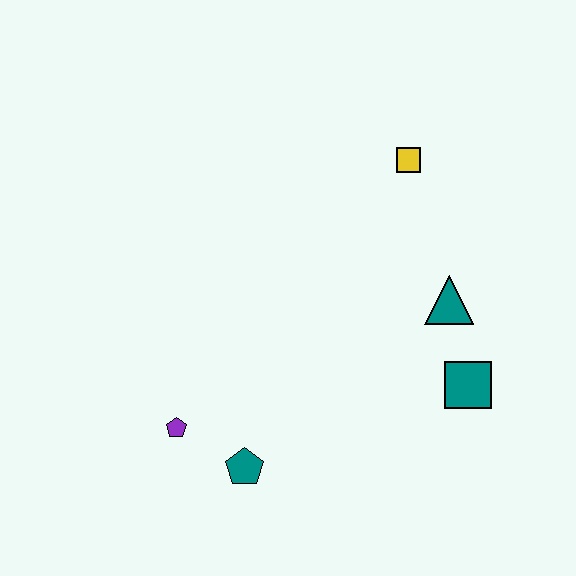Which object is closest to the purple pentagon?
The teal pentagon is closest to the purple pentagon.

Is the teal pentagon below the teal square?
Yes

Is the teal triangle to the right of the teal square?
No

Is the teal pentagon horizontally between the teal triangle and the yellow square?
No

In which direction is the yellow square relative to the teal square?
The yellow square is above the teal square.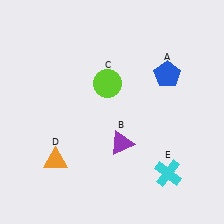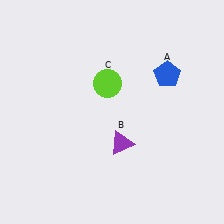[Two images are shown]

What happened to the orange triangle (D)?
The orange triangle (D) was removed in Image 2. It was in the bottom-left area of Image 1.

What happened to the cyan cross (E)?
The cyan cross (E) was removed in Image 2. It was in the bottom-right area of Image 1.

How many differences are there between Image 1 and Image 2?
There are 2 differences between the two images.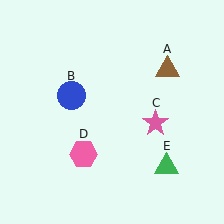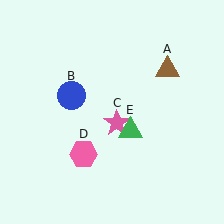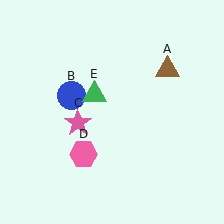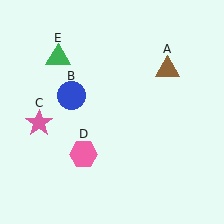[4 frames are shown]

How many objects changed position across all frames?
2 objects changed position: pink star (object C), green triangle (object E).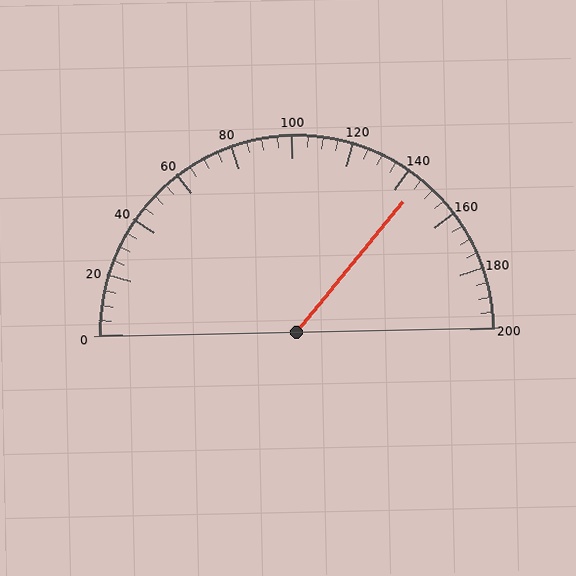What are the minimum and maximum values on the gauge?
The gauge ranges from 0 to 200.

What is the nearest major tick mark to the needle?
The nearest major tick mark is 140.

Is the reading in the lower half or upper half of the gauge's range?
The reading is in the upper half of the range (0 to 200).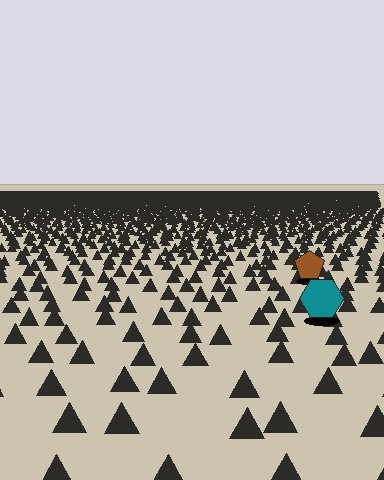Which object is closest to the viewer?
The teal hexagon is closest. The texture marks near it are larger and more spread out.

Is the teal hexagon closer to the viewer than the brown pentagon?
Yes. The teal hexagon is closer — you can tell from the texture gradient: the ground texture is coarser near it.